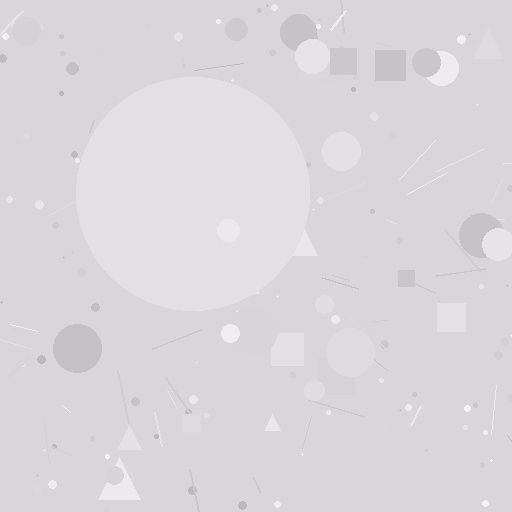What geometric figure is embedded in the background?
A circle is embedded in the background.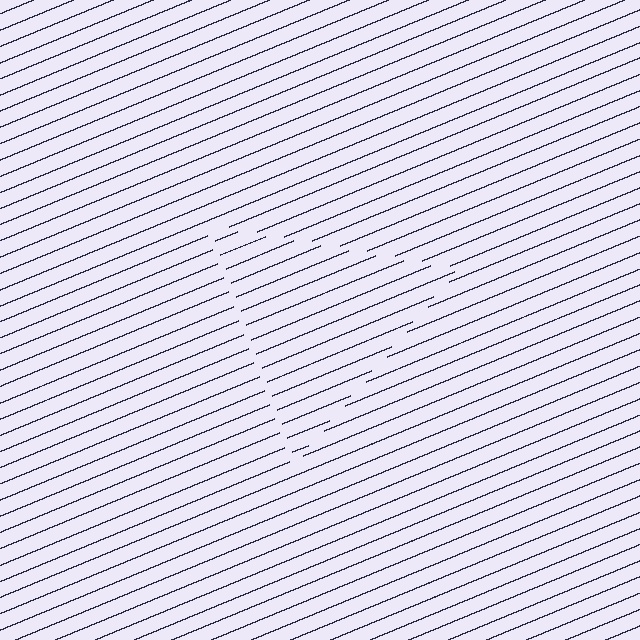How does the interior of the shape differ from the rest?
The interior of the shape contains the same grating, shifted by half a period — the contour is defined by the phase discontinuity where line-ends from the inner and outer gratings abut.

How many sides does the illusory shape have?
3 sides — the line-ends trace a triangle.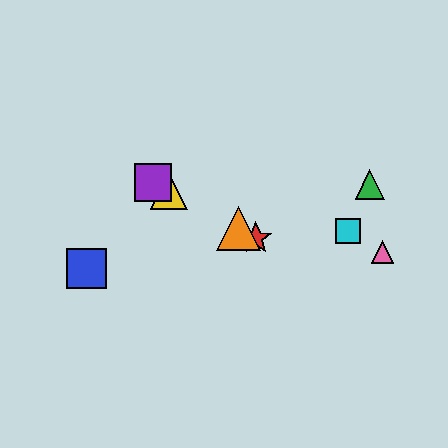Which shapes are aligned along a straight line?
The red star, the yellow triangle, the purple square, the orange triangle are aligned along a straight line.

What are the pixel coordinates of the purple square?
The purple square is at (153, 182).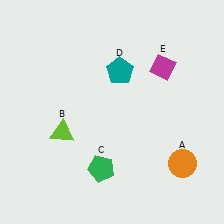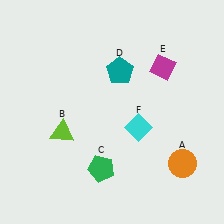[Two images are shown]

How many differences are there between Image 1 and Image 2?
There is 1 difference between the two images.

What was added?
A cyan diamond (F) was added in Image 2.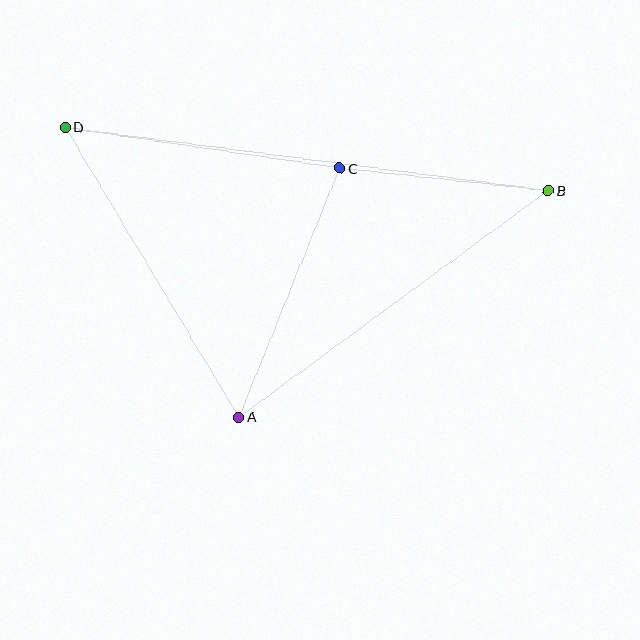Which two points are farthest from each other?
Points B and D are farthest from each other.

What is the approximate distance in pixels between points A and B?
The distance between A and B is approximately 383 pixels.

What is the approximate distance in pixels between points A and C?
The distance between A and C is approximately 268 pixels.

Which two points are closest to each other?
Points B and C are closest to each other.